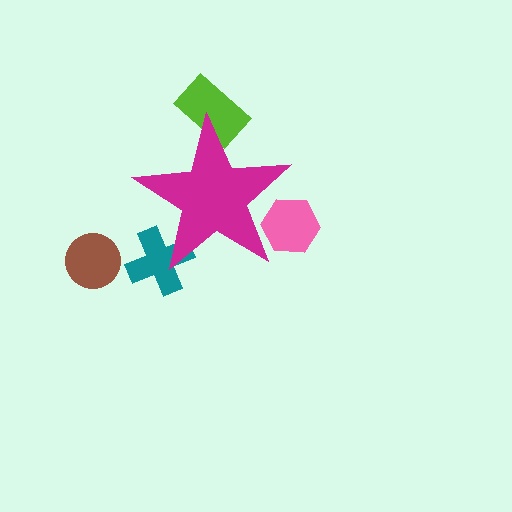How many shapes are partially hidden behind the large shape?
3 shapes are partially hidden.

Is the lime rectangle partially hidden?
Yes, the lime rectangle is partially hidden behind the magenta star.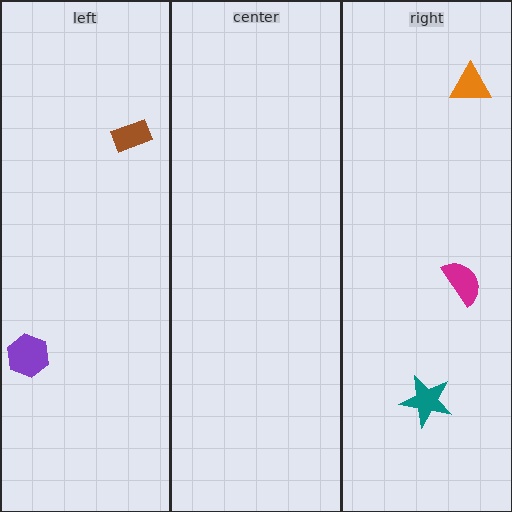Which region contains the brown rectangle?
The left region.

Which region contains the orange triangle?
The right region.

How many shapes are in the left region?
2.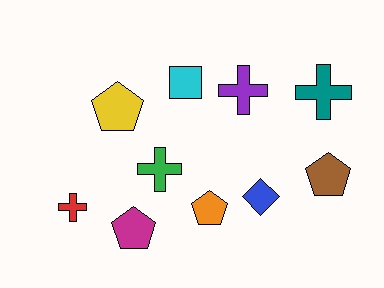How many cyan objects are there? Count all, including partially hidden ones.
There is 1 cyan object.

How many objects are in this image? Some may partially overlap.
There are 10 objects.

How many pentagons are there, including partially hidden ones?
There are 4 pentagons.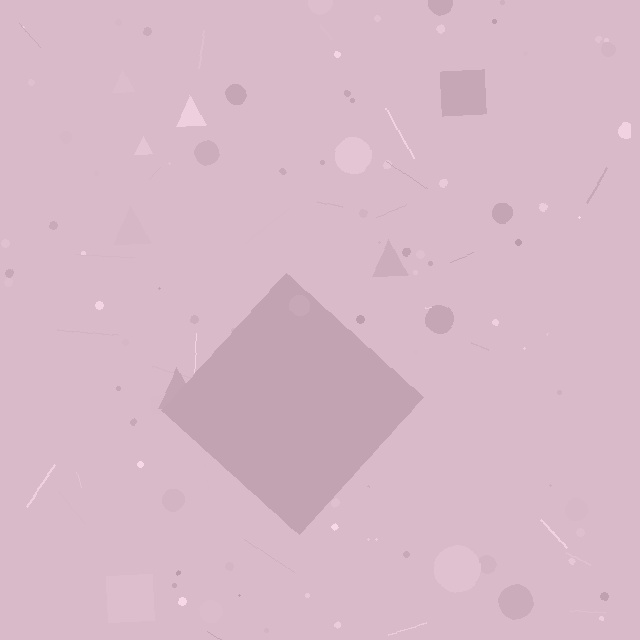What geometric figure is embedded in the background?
A diamond is embedded in the background.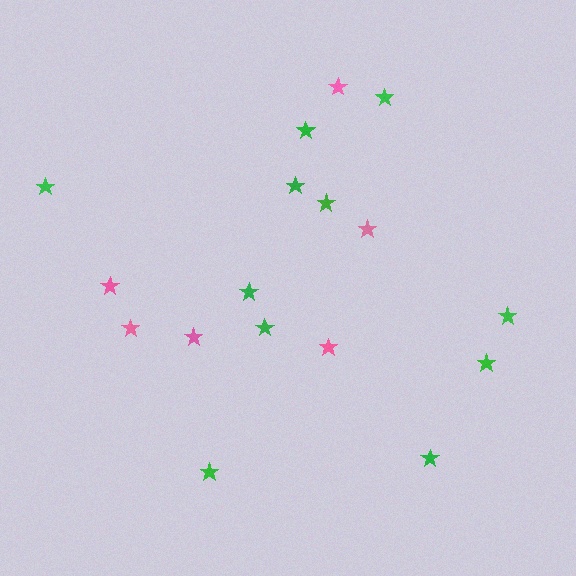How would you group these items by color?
There are 2 groups: one group of green stars (11) and one group of pink stars (6).